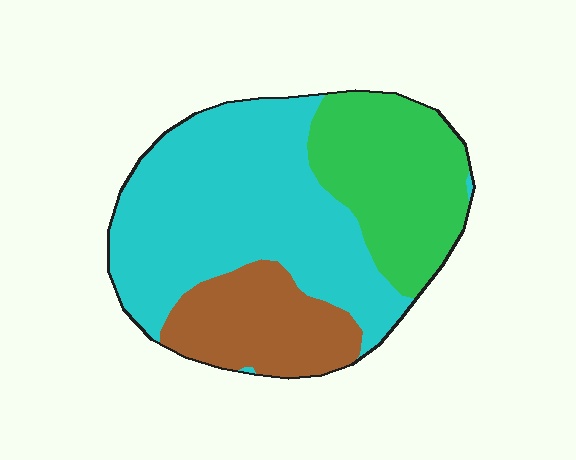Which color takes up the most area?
Cyan, at roughly 50%.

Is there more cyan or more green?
Cyan.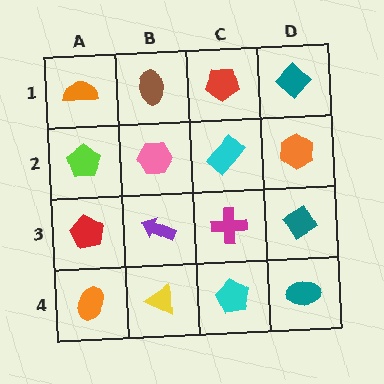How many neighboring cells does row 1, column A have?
2.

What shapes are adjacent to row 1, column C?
A cyan rectangle (row 2, column C), a brown ellipse (row 1, column B), a teal diamond (row 1, column D).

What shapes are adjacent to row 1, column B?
A pink hexagon (row 2, column B), an orange semicircle (row 1, column A), a red pentagon (row 1, column C).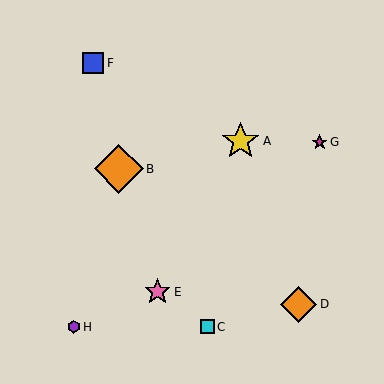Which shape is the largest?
The orange diamond (labeled B) is the largest.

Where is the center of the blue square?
The center of the blue square is at (93, 63).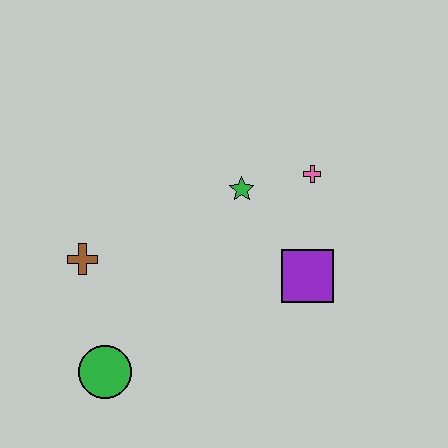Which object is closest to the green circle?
The brown cross is closest to the green circle.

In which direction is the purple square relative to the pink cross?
The purple square is below the pink cross.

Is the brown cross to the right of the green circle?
No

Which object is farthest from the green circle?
The pink cross is farthest from the green circle.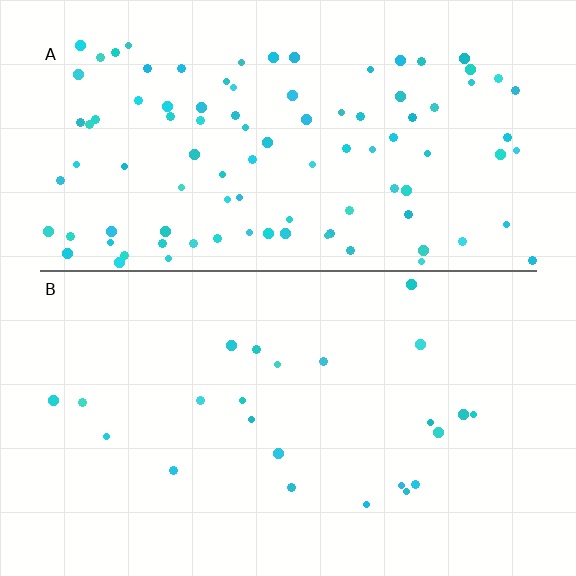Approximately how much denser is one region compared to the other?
Approximately 4.2× — region A over region B.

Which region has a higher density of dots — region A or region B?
A (the top).